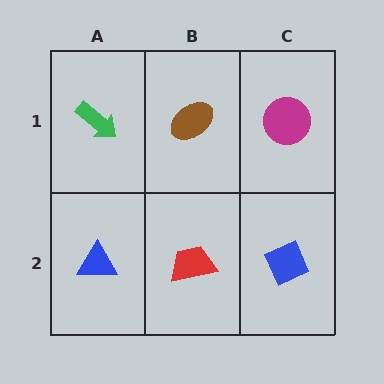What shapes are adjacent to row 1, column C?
A blue diamond (row 2, column C), a brown ellipse (row 1, column B).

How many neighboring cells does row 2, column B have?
3.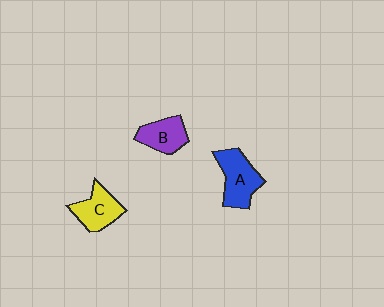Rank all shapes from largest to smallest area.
From largest to smallest: A (blue), C (yellow), B (purple).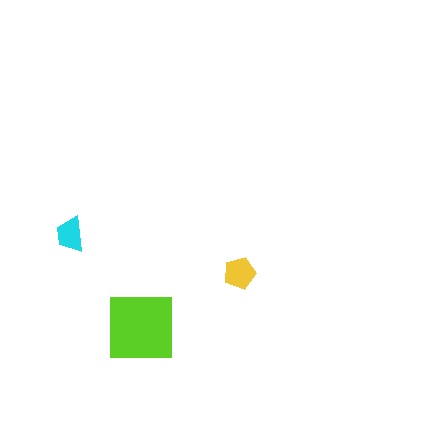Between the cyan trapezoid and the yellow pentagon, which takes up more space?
The yellow pentagon.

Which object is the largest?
The lime square.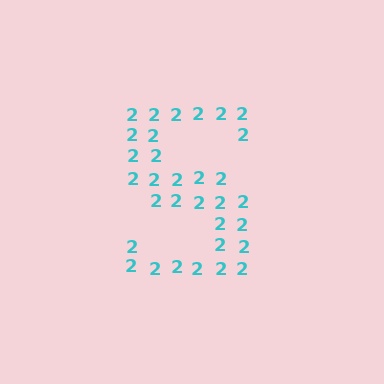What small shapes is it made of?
It is made of small digit 2's.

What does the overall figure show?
The overall figure shows the letter S.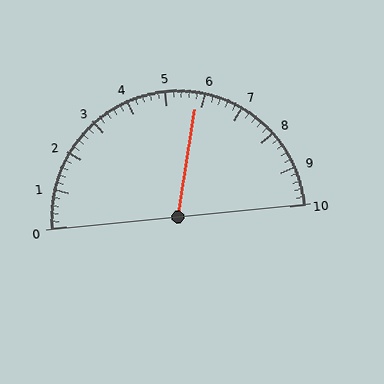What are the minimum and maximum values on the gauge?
The gauge ranges from 0 to 10.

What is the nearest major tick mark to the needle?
The nearest major tick mark is 6.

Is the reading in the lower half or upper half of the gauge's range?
The reading is in the upper half of the range (0 to 10).